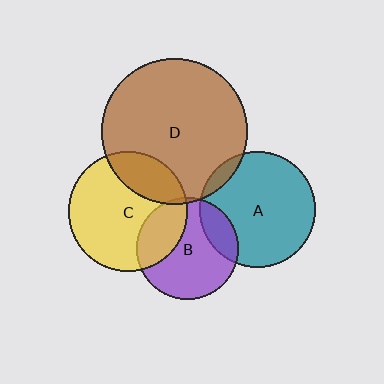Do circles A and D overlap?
Yes.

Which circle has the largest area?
Circle D (brown).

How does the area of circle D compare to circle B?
Approximately 2.0 times.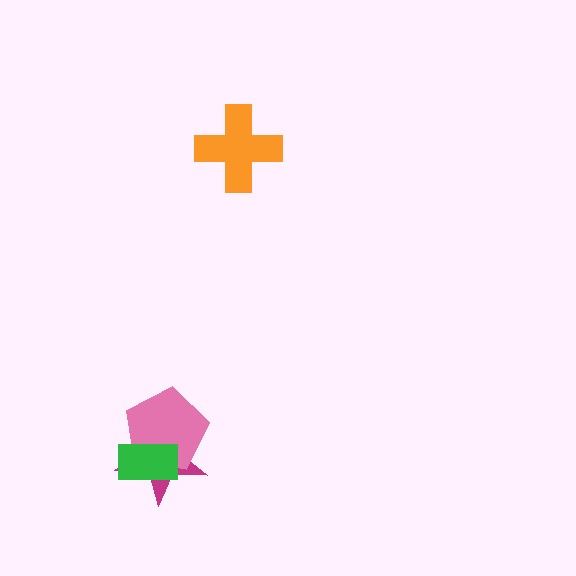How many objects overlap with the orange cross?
0 objects overlap with the orange cross.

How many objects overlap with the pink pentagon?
2 objects overlap with the pink pentagon.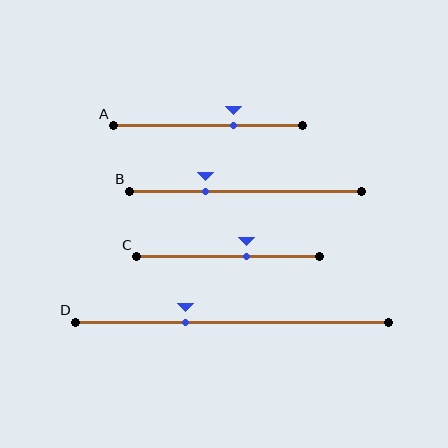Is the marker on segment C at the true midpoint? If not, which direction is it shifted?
No, the marker on segment C is shifted to the right by about 10% of the segment length.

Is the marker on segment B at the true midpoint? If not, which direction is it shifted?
No, the marker on segment B is shifted to the left by about 17% of the segment length.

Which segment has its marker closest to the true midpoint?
Segment C has its marker closest to the true midpoint.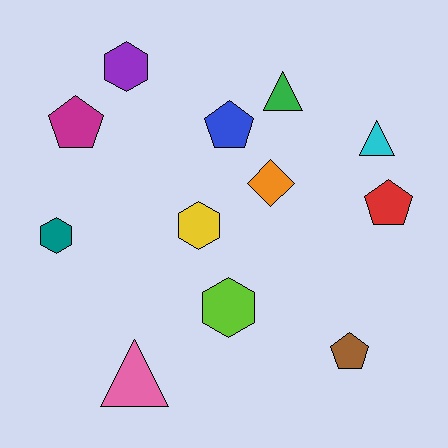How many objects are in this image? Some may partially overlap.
There are 12 objects.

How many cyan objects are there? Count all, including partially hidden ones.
There is 1 cyan object.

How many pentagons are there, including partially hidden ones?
There are 4 pentagons.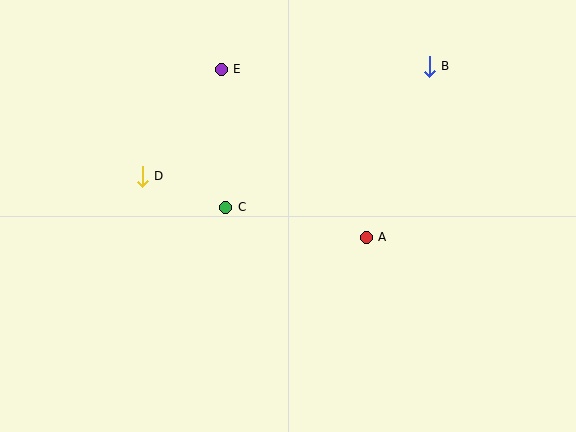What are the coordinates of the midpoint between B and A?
The midpoint between B and A is at (398, 152).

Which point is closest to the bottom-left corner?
Point D is closest to the bottom-left corner.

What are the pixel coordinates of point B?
Point B is at (429, 66).